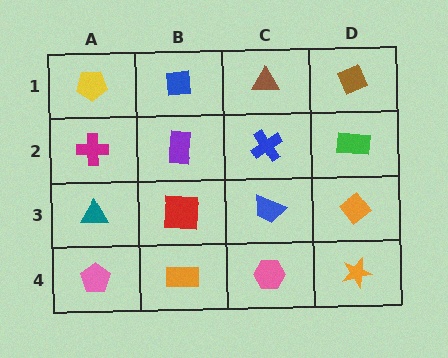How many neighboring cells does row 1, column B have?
3.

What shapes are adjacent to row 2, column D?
A brown diamond (row 1, column D), an orange diamond (row 3, column D), a blue cross (row 2, column C).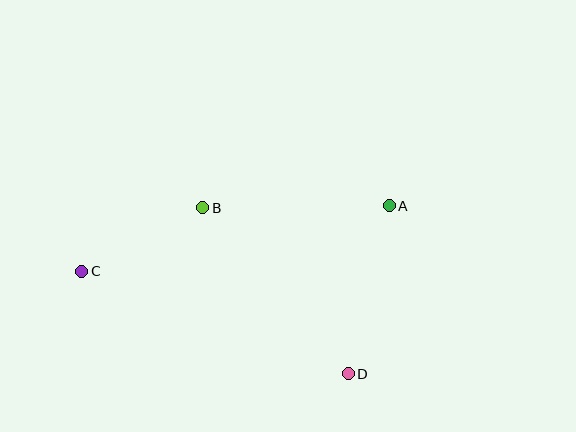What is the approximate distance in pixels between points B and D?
The distance between B and D is approximately 221 pixels.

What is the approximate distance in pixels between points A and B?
The distance between A and B is approximately 186 pixels.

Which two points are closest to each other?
Points B and C are closest to each other.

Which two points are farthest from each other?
Points A and C are farthest from each other.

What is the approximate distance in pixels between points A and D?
The distance between A and D is approximately 173 pixels.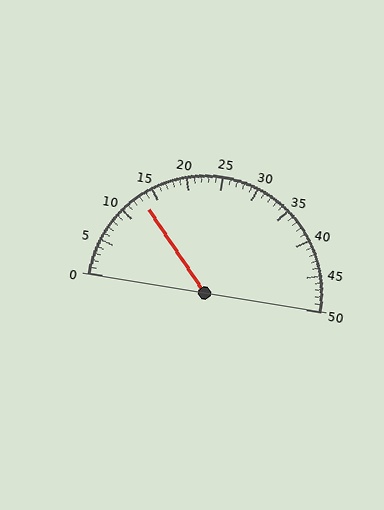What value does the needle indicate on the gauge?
The needle indicates approximately 13.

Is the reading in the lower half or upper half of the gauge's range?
The reading is in the lower half of the range (0 to 50).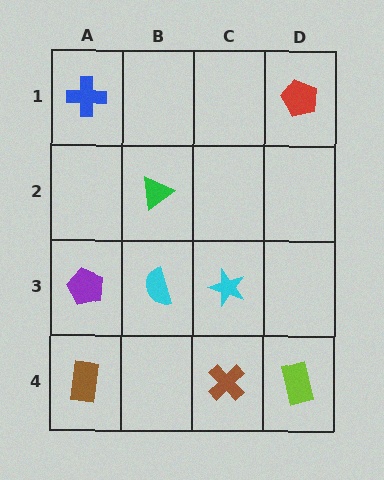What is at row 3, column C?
A cyan star.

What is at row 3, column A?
A purple pentagon.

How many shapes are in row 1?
2 shapes.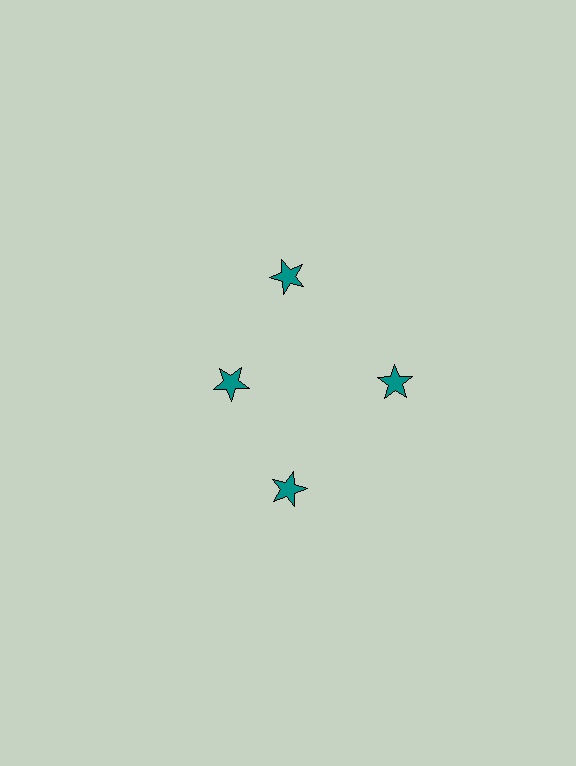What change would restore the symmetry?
The symmetry would be restored by moving it outward, back onto the ring so that all 4 stars sit at equal angles and equal distance from the center.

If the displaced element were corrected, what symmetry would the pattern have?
It would have 4-fold rotational symmetry — the pattern would map onto itself every 90 degrees.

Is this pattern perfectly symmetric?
No. The 4 teal stars are arranged in a ring, but one element near the 9 o'clock position is pulled inward toward the center, breaking the 4-fold rotational symmetry.